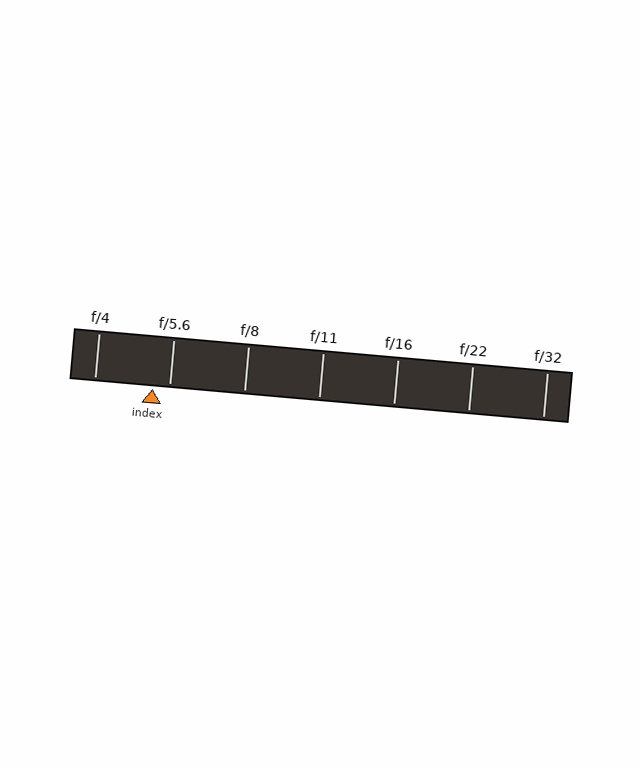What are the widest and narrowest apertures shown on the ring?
The widest aperture shown is f/4 and the narrowest is f/32.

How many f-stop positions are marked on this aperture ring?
There are 7 f-stop positions marked.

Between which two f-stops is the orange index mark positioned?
The index mark is between f/4 and f/5.6.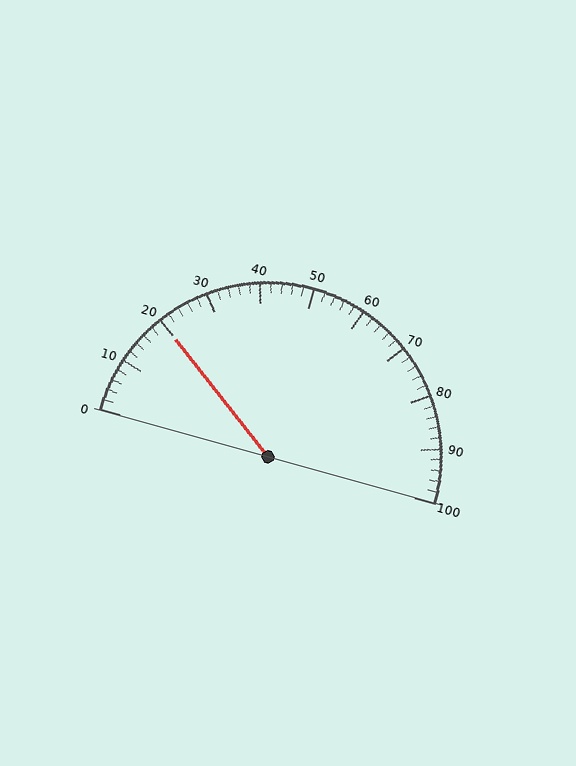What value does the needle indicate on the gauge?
The needle indicates approximately 20.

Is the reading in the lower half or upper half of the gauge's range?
The reading is in the lower half of the range (0 to 100).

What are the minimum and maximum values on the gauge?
The gauge ranges from 0 to 100.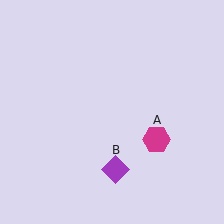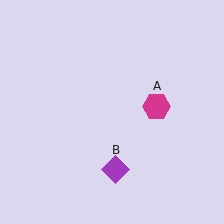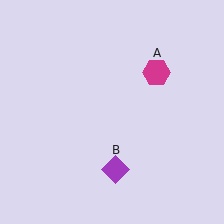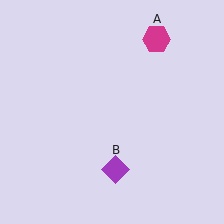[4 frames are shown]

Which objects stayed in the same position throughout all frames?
Purple diamond (object B) remained stationary.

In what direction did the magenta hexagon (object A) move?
The magenta hexagon (object A) moved up.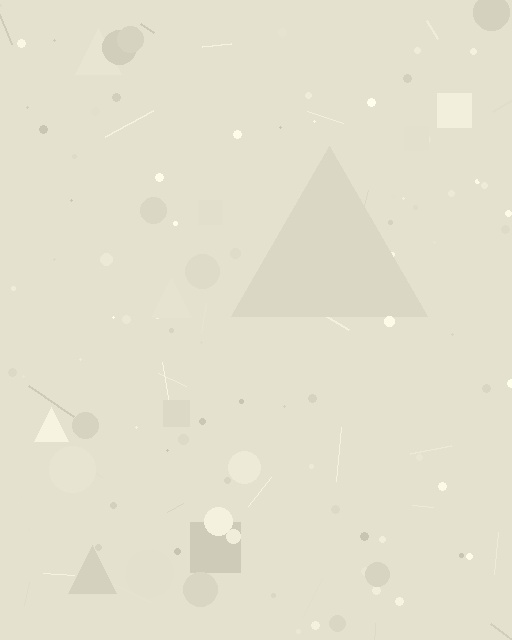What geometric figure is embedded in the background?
A triangle is embedded in the background.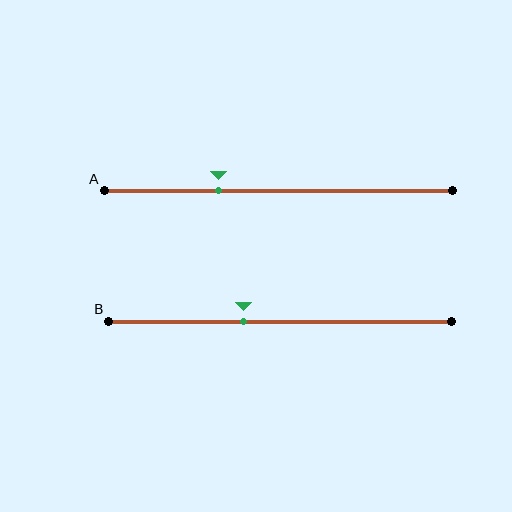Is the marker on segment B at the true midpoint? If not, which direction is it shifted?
No, the marker on segment B is shifted to the left by about 11% of the segment length.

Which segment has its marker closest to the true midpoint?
Segment B has its marker closest to the true midpoint.